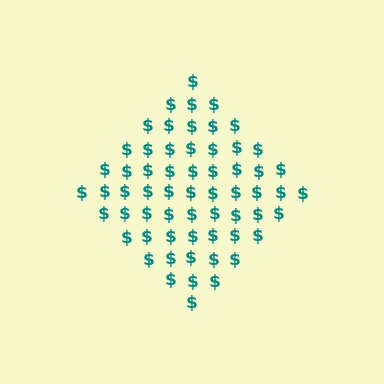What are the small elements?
The small elements are dollar signs.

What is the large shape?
The large shape is a diamond.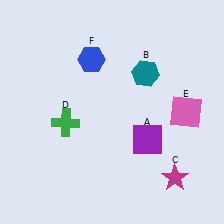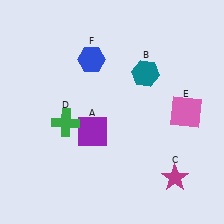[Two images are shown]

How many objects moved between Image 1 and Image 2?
1 object moved between the two images.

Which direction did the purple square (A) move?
The purple square (A) moved left.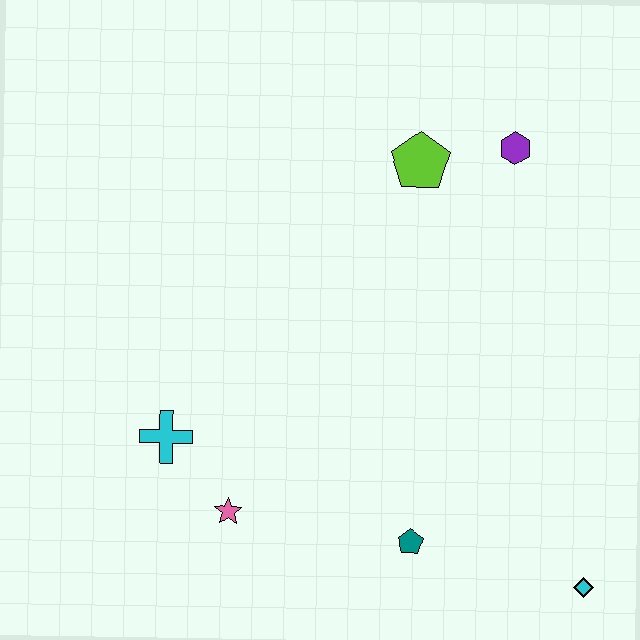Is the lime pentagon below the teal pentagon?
No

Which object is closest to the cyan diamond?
The teal pentagon is closest to the cyan diamond.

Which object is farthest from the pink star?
The purple hexagon is farthest from the pink star.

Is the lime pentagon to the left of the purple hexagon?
Yes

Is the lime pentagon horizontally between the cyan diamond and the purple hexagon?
No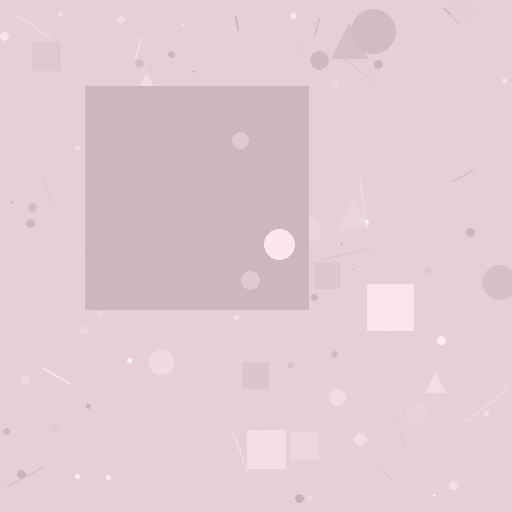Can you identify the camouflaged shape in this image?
The camouflaged shape is a square.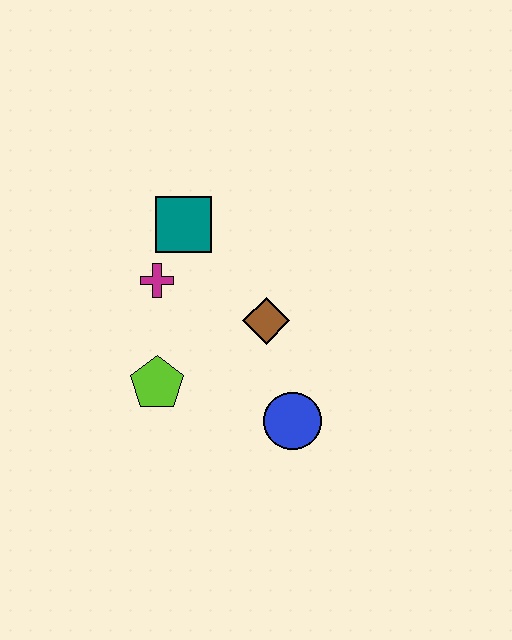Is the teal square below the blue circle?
No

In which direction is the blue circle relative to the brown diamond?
The blue circle is below the brown diamond.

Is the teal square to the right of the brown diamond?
No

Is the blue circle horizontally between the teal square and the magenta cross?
No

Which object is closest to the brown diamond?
The blue circle is closest to the brown diamond.